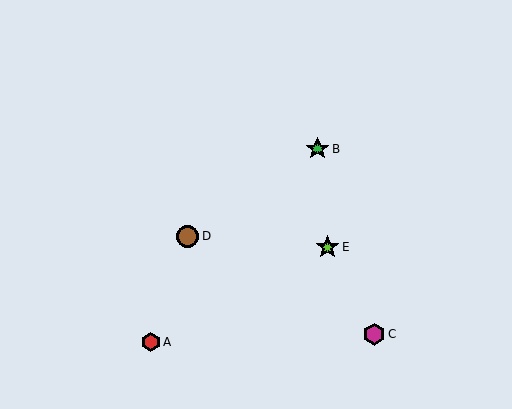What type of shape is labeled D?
Shape D is a brown circle.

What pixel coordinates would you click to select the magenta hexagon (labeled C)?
Click at (374, 334) to select the magenta hexagon C.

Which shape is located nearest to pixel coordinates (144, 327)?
The red hexagon (labeled A) at (151, 342) is nearest to that location.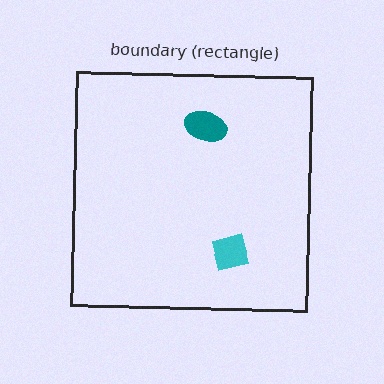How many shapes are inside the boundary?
2 inside, 0 outside.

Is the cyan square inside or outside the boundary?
Inside.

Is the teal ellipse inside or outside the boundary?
Inside.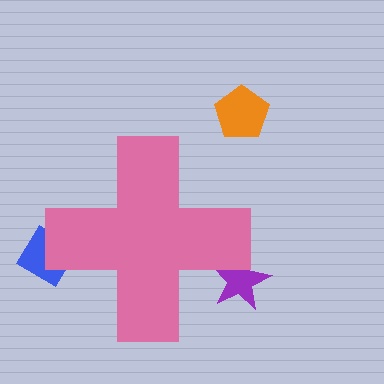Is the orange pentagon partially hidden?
No, the orange pentagon is fully visible.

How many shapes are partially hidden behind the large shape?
2 shapes are partially hidden.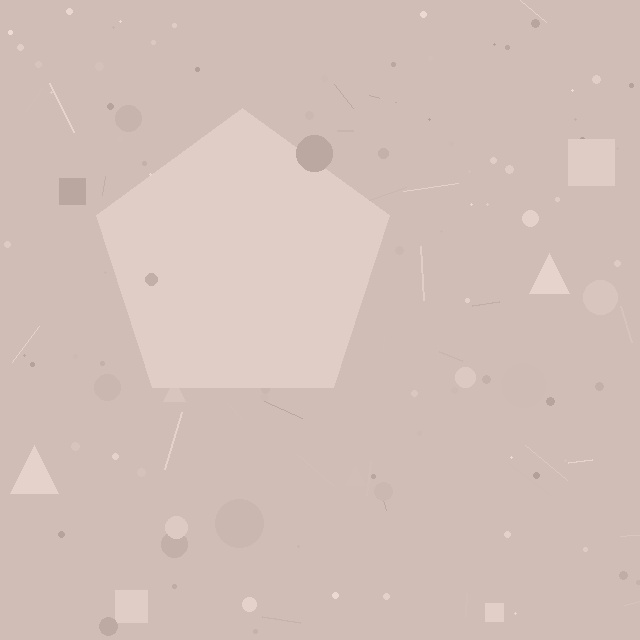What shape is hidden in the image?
A pentagon is hidden in the image.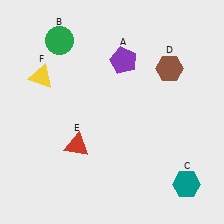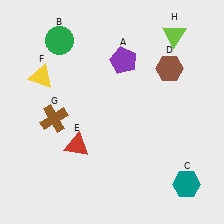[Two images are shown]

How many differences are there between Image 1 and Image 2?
There are 2 differences between the two images.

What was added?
A brown cross (G), a lime triangle (H) were added in Image 2.